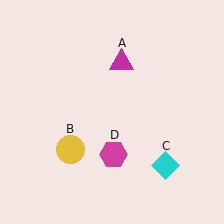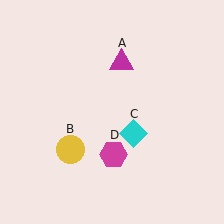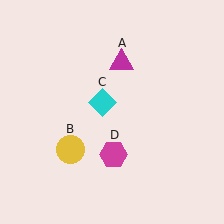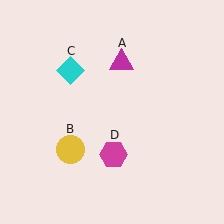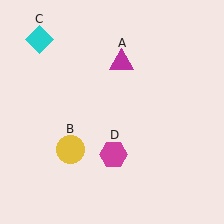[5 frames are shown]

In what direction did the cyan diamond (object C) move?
The cyan diamond (object C) moved up and to the left.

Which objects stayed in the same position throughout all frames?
Magenta triangle (object A) and yellow circle (object B) and magenta hexagon (object D) remained stationary.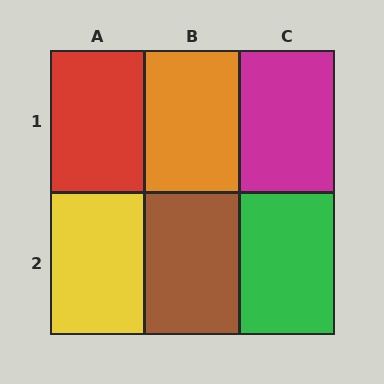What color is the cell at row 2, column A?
Yellow.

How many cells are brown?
1 cell is brown.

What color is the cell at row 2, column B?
Brown.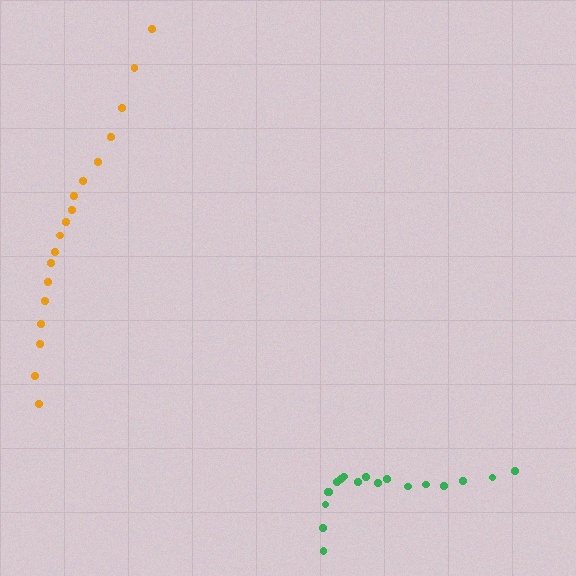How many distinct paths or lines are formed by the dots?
There are 2 distinct paths.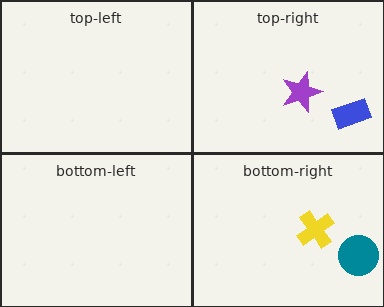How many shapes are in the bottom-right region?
2.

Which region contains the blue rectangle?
The top-right region.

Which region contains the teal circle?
The bottom-right region.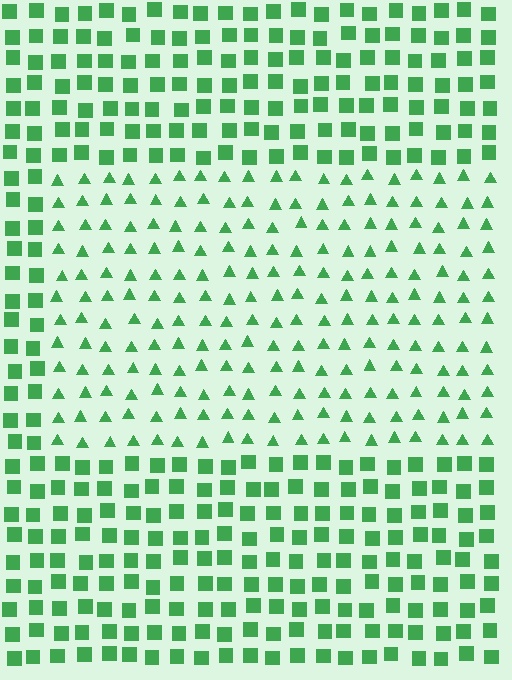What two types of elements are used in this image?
The image uses triangles inside the rectangle region and squares outside it.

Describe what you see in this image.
The image is filled with small green elements arranged in a uniform grid. A rectangle-shaped region contains triangles, while the surrounding area contains squares. The boundary is defined purely by the change in element shape.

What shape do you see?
I see a rectangle.